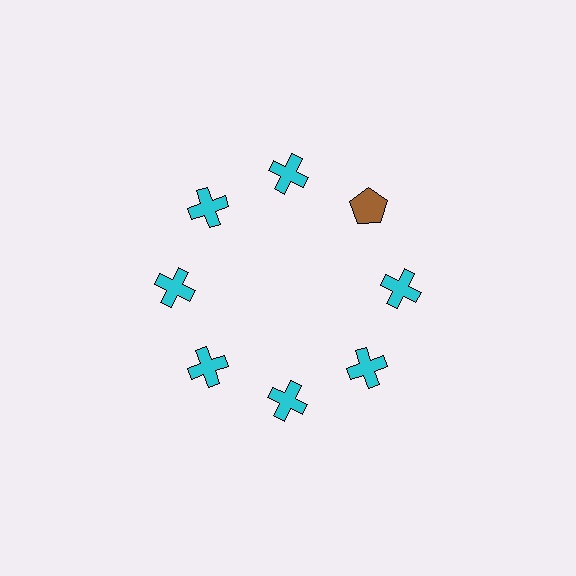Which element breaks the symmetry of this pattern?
The brown pentagon at roughly the 2 o'clock position breaks the symmetry. All other shapes are cyan crosses.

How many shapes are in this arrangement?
There are 8 shapes arranged in a ring pattern.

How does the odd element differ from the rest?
It differs in both color (brown instead of cyan) and shape (pentagon instead of cross).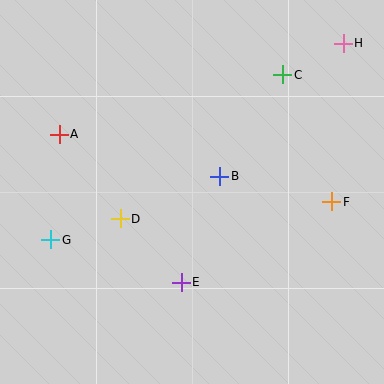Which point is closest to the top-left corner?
Point A is closest to the top-left corner.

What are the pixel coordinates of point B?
Point B is at (220, 176).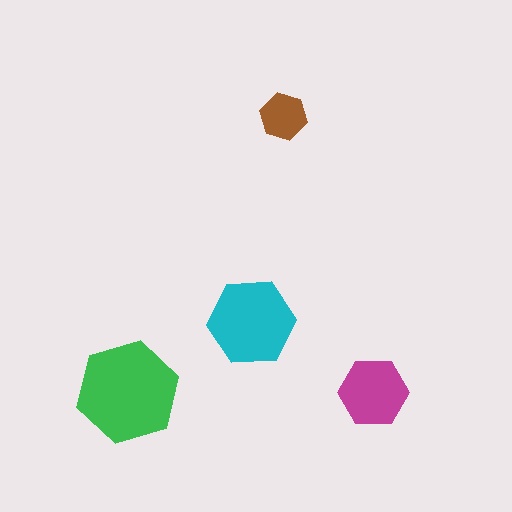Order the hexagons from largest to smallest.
the green one, the cyan one, the magenta one, the brown one.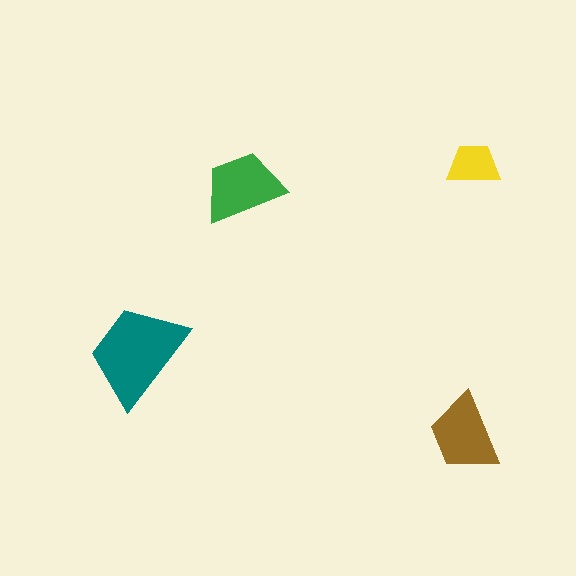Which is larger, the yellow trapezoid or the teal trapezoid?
The teal one.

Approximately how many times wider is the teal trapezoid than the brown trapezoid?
About 1.5 times wider.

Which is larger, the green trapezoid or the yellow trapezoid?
The green one.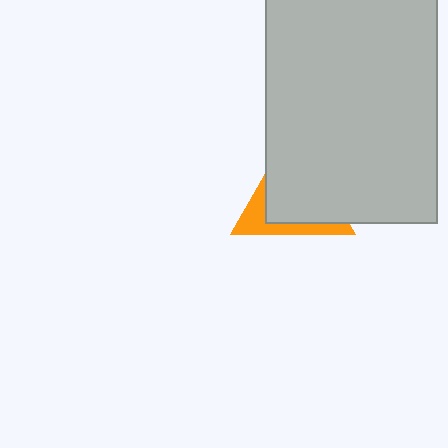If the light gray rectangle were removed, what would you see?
You would see the complete orange triangle.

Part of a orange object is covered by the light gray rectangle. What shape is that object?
It is a triangle.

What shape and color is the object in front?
The object in front is a light gray rectangle.